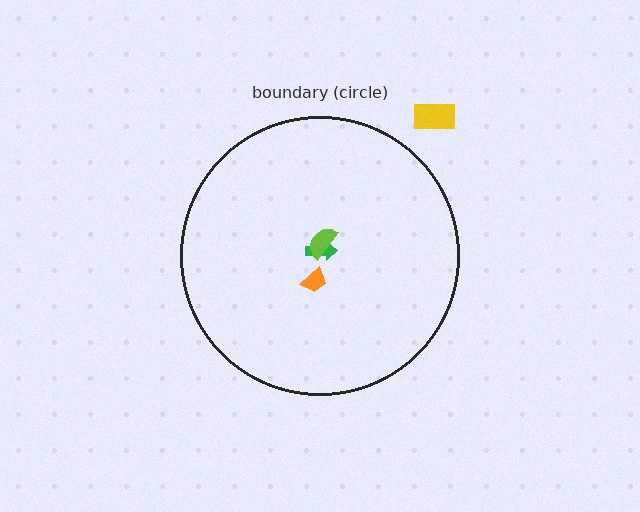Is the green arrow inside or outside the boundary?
Inside.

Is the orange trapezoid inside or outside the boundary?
Inside.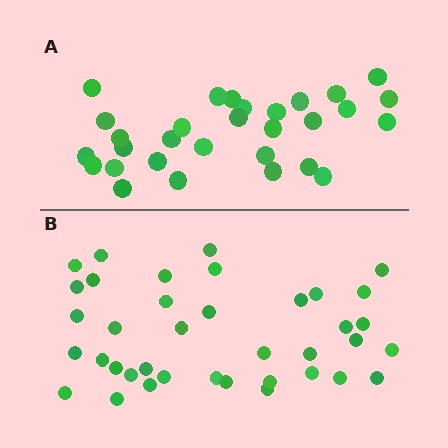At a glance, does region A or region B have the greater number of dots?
Region B (the bottom region) has more dots.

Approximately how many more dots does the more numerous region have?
Region B has roughly 8 or so more dots than region A.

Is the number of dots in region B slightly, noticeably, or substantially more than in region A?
Region B has noticeably more, but not dramatically so. The ratio is roughly 1.3 to 1.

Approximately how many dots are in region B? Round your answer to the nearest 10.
About 40 dots. (The exact count is 38, which rounds to 40.)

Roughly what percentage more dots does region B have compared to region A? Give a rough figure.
About 25% more.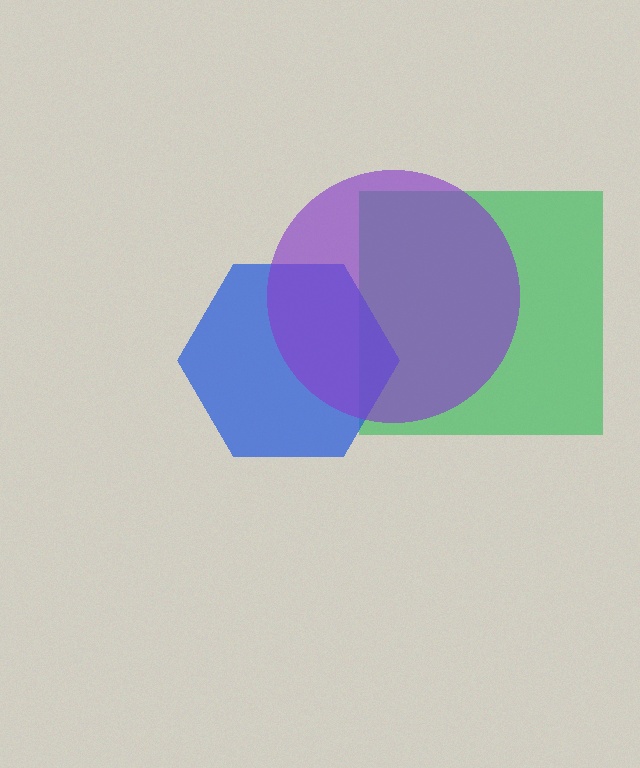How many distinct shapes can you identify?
There are 3 distinct shapes: a green square, a blue hexagon, a purple circle.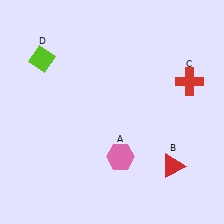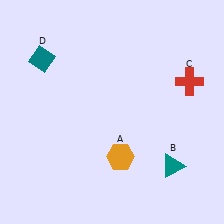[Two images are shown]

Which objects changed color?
A changed from pink to orange. B changed from red to teal. D changed from lime to teal.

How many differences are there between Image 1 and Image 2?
There are 3 differences between the two images.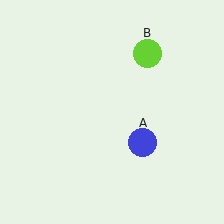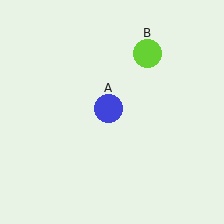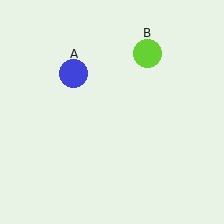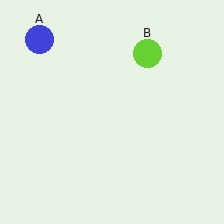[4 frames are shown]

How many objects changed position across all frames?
1 object changed position: blue circle (object A).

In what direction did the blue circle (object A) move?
The blue circle (object A) moved up and to the left.